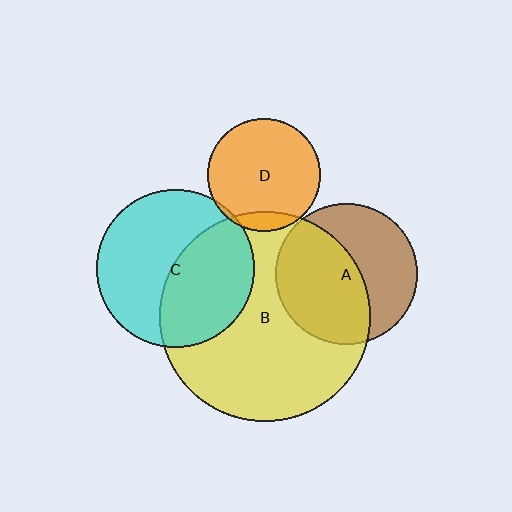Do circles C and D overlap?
Yes.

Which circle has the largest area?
Circle B (yellow).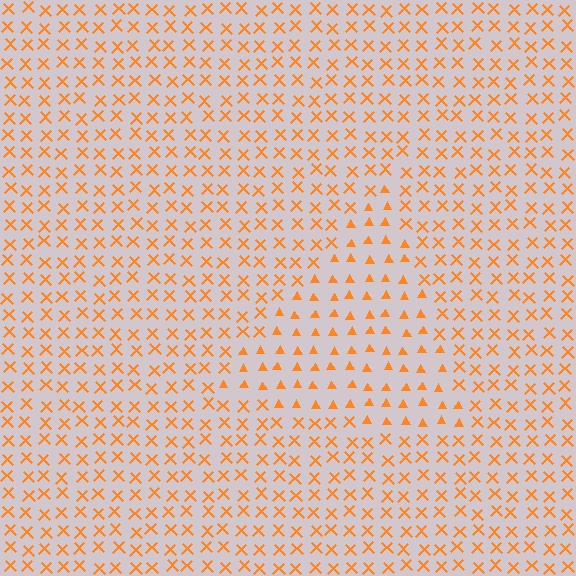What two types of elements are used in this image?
The image uses triangles inside the triangle region and X marks outside it.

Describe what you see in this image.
The image is filled with small orange elements arranged in a uniform grid. A triangle-shaped region contains triangles, while the surrounding area contains X marks. The boundary is defined purely by the change in element shape.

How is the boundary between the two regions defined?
The boundary is defined by a change in element shape: triangles inside vs. X marks outside. All elements share the same color and spacing.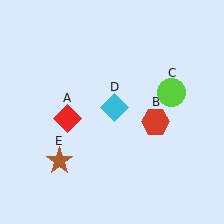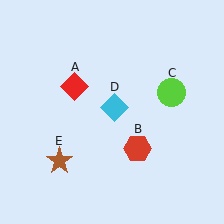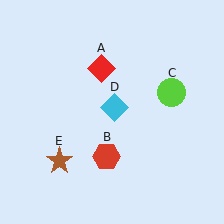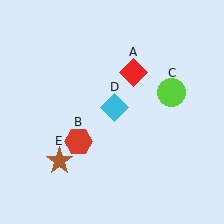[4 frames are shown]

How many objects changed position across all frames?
2 objects changed position: red diamond (object A), red hexagon (object B).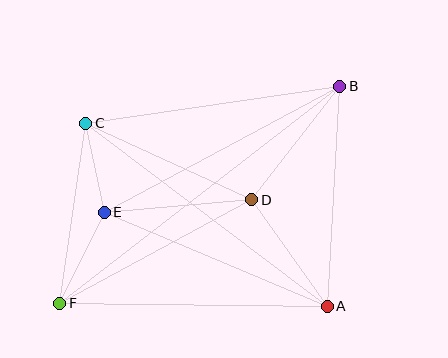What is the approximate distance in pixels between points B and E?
The distance between B and E is approximately 267 pixels.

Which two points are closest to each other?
Points C and E are closest to each other.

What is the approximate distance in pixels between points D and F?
The distance between D and F is approximately 218 pixels.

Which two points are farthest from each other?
Points B and F are farthest from each other.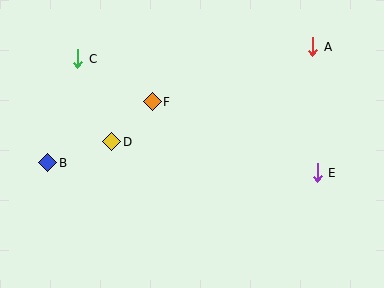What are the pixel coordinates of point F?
Point F is at (152, 102).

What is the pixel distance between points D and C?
The distance between D and C is 90 pixels.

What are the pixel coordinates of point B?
Point B is at (48, 163).